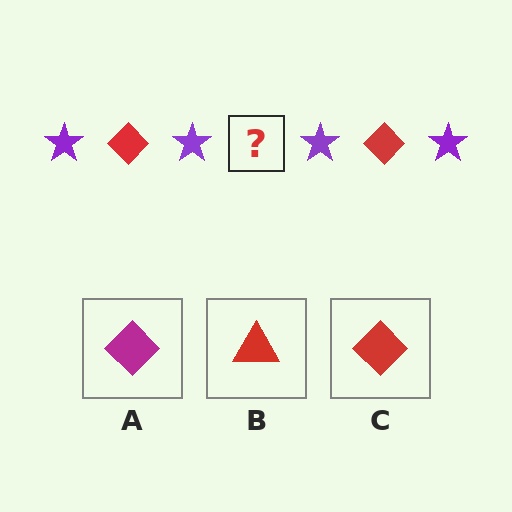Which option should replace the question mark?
Option C.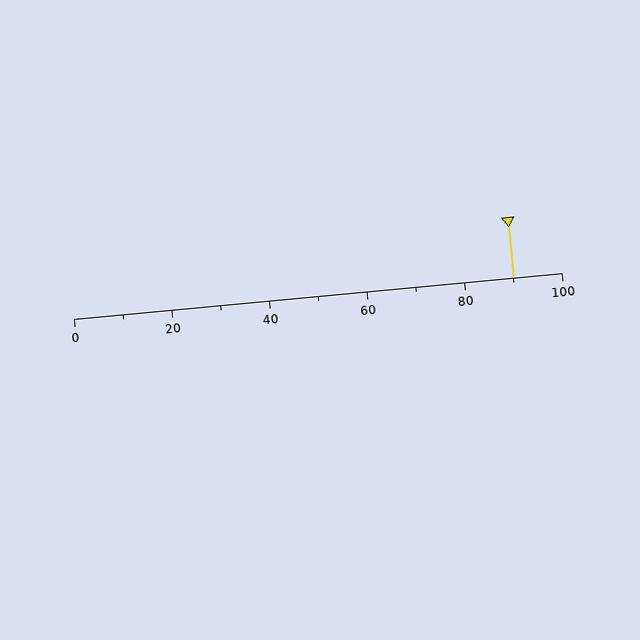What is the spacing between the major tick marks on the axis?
The major ticks are spaced 20 apart.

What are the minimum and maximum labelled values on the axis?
The axis runs from 0 to 100.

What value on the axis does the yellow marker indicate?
The marker indicates approximately 90.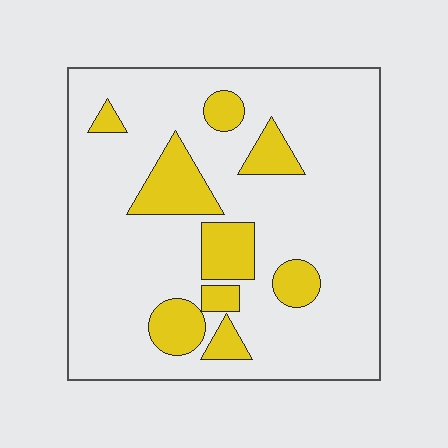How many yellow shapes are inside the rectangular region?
9.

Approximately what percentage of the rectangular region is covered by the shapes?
Approximately 20%.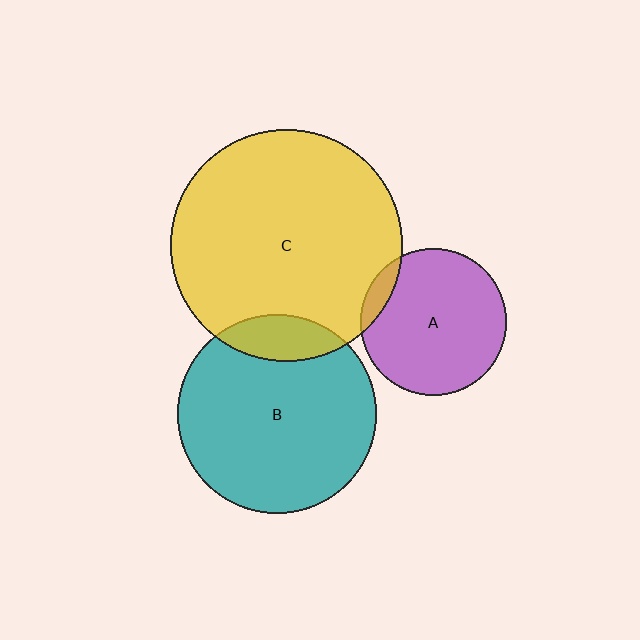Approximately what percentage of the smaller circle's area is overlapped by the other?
Approximately 15%.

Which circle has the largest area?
Circle C (yellow).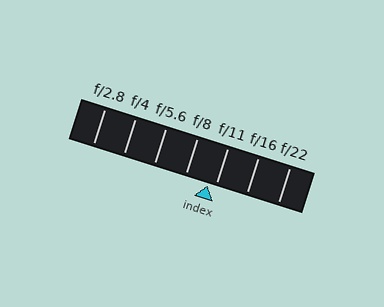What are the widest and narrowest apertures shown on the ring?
The widest aperture shown is f/2.8 and the narrowest is f/22.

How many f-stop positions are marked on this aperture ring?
There are 7 f-stop positions marked.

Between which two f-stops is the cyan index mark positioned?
The index mark is between f/8 and f/11.